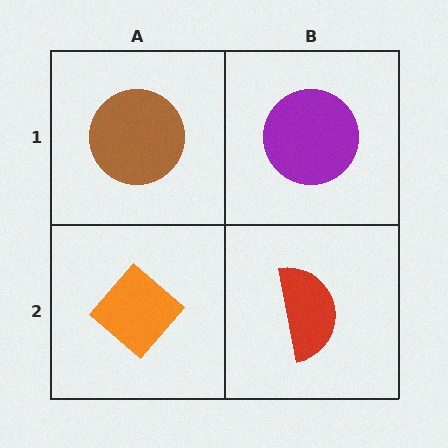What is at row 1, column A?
A brown circle.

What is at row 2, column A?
An orange diamond.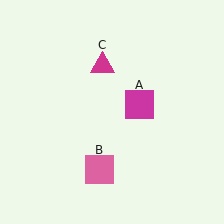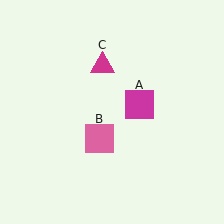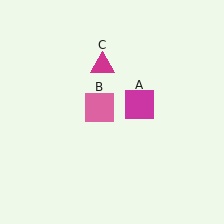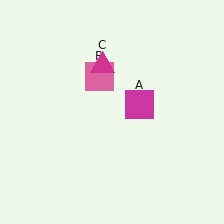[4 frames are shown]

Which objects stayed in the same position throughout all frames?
Magenta square (object A) and magenta triangle (object C) remained stationary.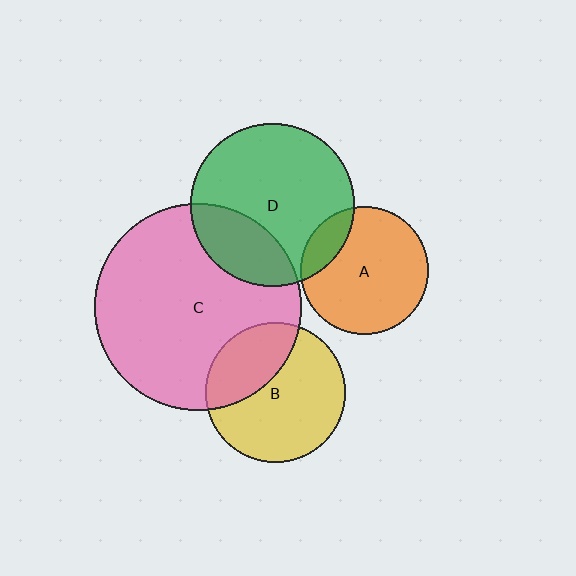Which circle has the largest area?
Circle C (pink).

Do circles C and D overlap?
Yes.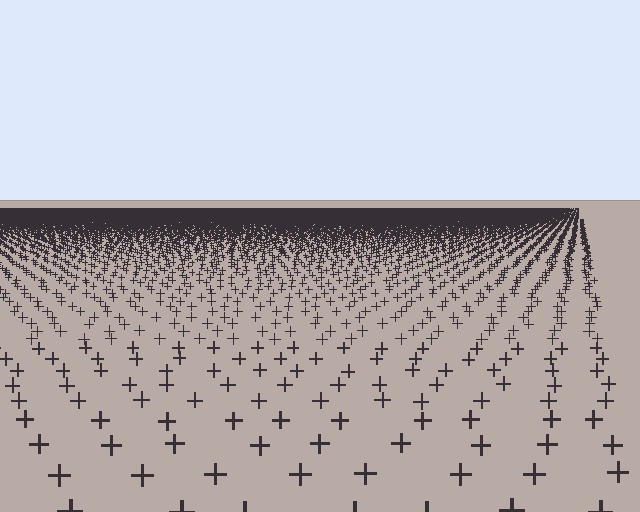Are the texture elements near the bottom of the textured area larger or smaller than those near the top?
Larger. Near the bottom, elements are closer to the viewer and appear at a bigger on-screen size.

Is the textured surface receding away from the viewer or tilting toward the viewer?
The surface is receding away from the viewer. Texture elements get smaller and denser toward the top.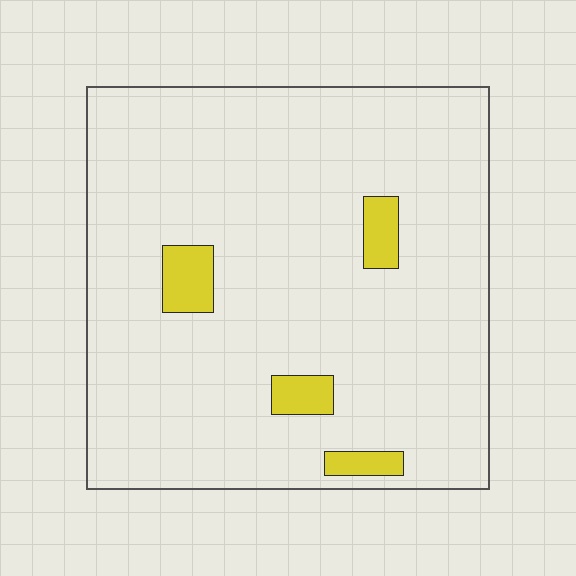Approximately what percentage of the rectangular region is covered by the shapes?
Approximately 5%.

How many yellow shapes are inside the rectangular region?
4.